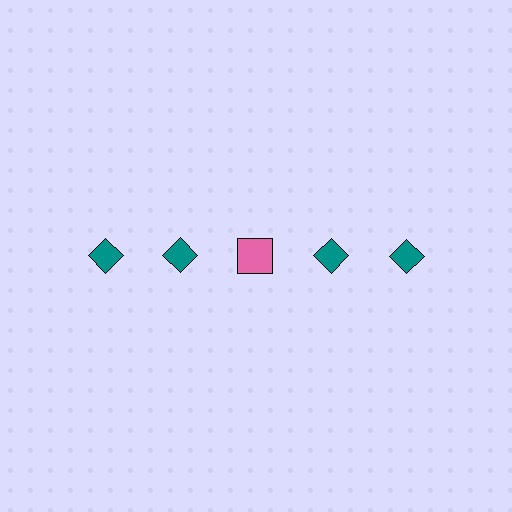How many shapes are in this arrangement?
There are 5 shapes arranged in a grid pattern.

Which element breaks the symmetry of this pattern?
The pink square in the top row, center column breaks the symmetry. All other shapes are teal diamonds.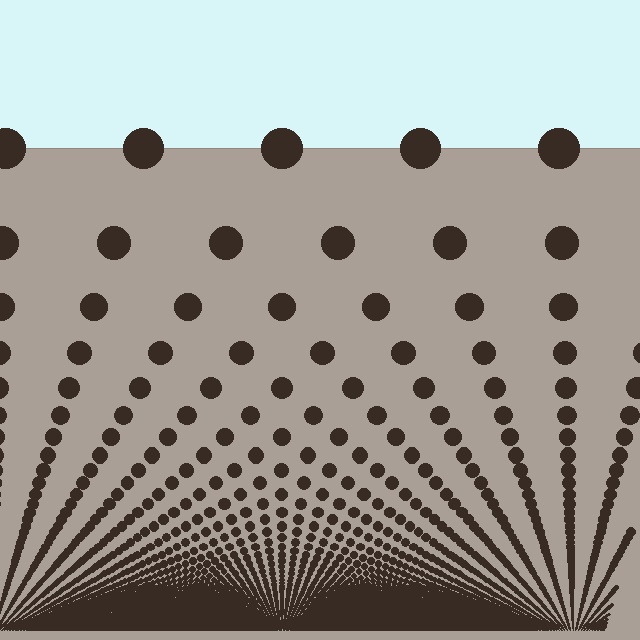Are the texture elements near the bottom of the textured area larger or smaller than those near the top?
Smaller. The gradient is inverted — elements near the bottom are smaller and denser.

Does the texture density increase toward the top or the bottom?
Density increases toward the bottom.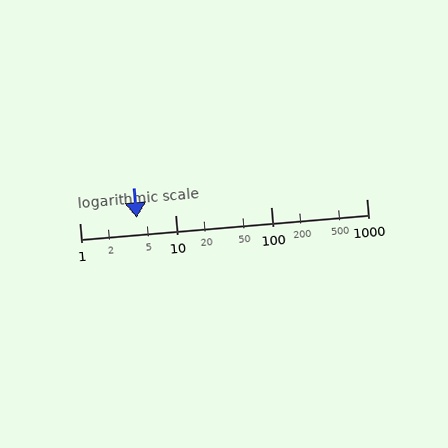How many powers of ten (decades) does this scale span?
The scale spans 3 decades, from 1 to 1000.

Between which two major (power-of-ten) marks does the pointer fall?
The pointer is between 1 and 10.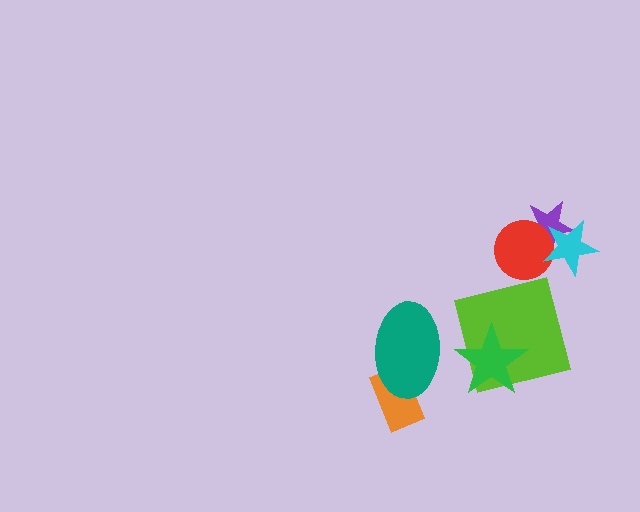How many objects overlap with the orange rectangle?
1 object overlaps with the orange rectangle.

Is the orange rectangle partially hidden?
Yes, it is partially covered by another shape.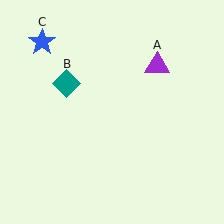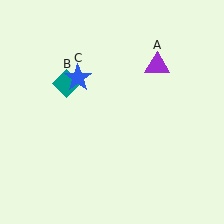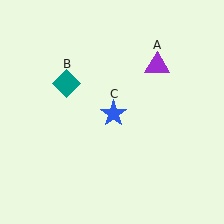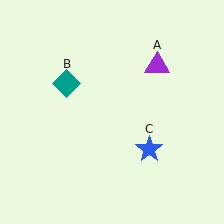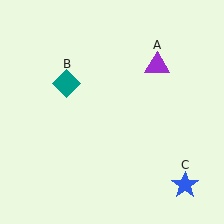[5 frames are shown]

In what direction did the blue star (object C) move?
The blue star (object C) moved down and to the right.